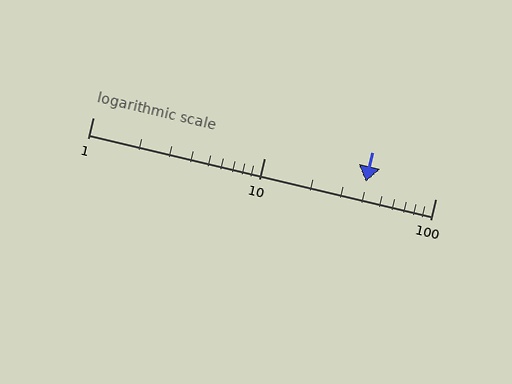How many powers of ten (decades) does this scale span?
The scale spans 2 decades, from 1 to 100.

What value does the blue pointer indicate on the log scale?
The pointer indicates approximately 39.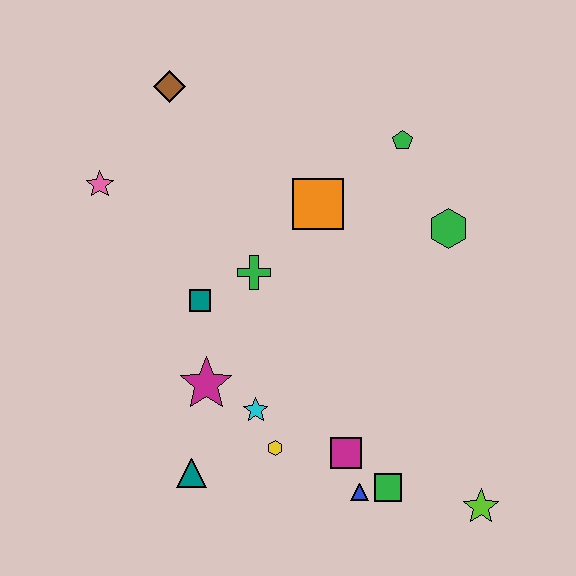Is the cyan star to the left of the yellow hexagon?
Yes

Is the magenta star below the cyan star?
No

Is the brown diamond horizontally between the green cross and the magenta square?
No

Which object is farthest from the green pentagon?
The teal triangle is farthest from the green pentagon.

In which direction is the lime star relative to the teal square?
The lime star is to the right of the teal square.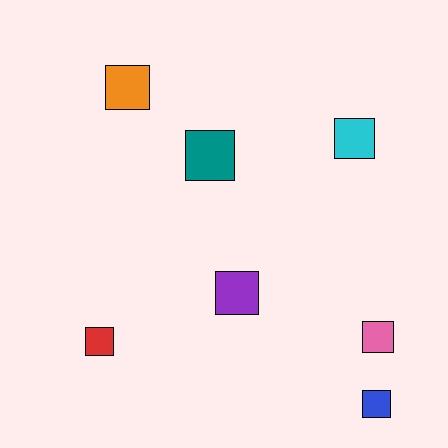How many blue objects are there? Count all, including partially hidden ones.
There is 1 blue object.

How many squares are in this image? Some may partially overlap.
There are 7 squares.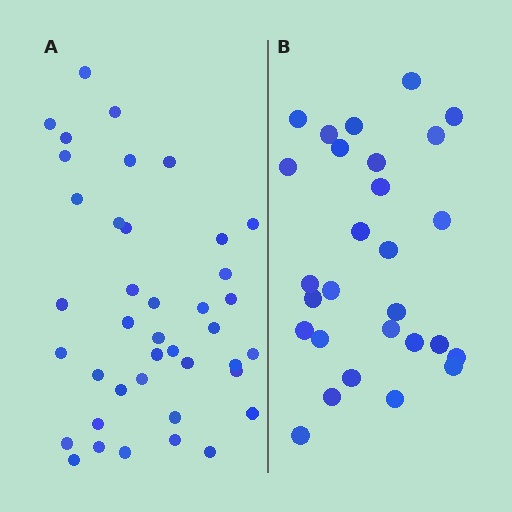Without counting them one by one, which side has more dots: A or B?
Region A (the left region) has more dots.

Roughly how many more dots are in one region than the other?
Region A has roughly 12 or so more dots than region B.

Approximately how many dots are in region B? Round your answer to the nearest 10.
About 30 dots. (The exact count is 28, which rounds to 30.)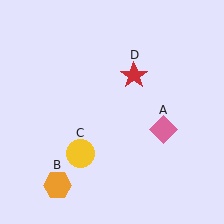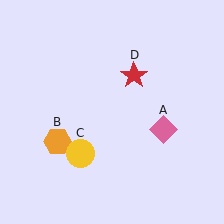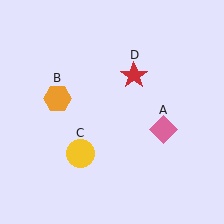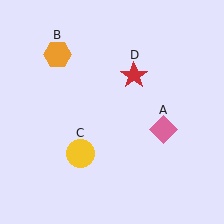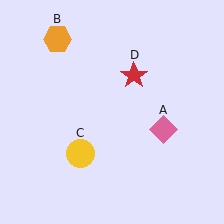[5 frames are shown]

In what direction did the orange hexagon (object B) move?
The orange hexagon (object B) moved up.